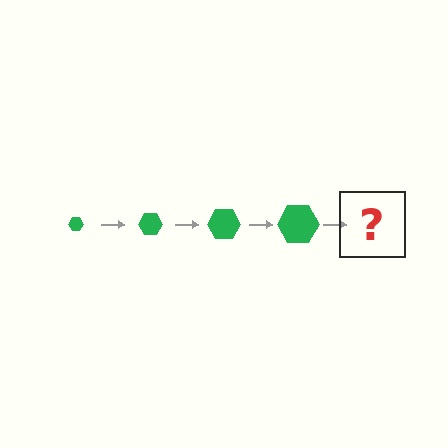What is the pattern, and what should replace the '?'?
The pattern is that the hexagon gets progressively larger each step. The '?' should be a green hexagon, larger than the previous one.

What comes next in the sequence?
The next element should be a green hexagon, larger than the previous one.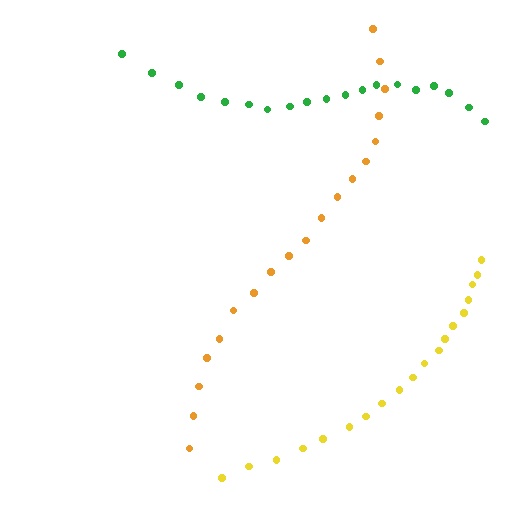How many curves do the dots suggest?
There are 3 distinct paths.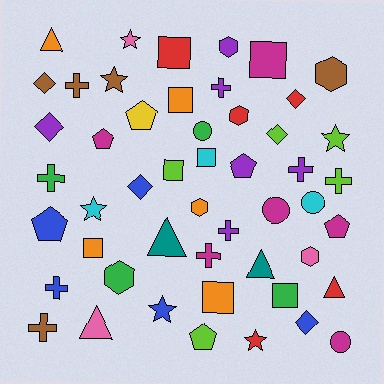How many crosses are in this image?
There are 9 crosses.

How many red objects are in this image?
There are 5 red objects.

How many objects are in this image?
There are 50 objects.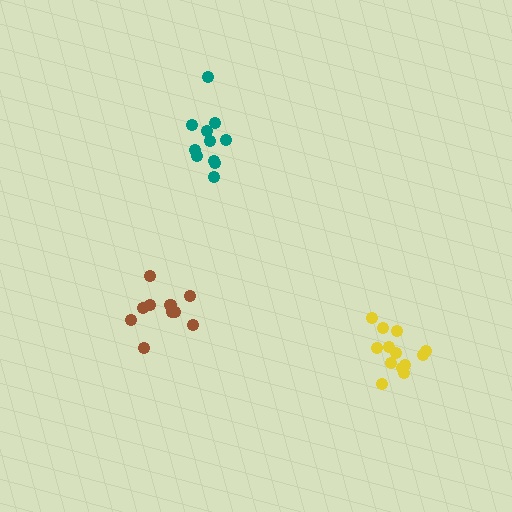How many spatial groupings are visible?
There are 3 spatial groupings.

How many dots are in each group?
Group 1: 10 dots, Group 2: 13 dots, Group 3: 11 dots (34 total).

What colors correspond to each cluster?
The clusters are colored: brown, yellow, teal.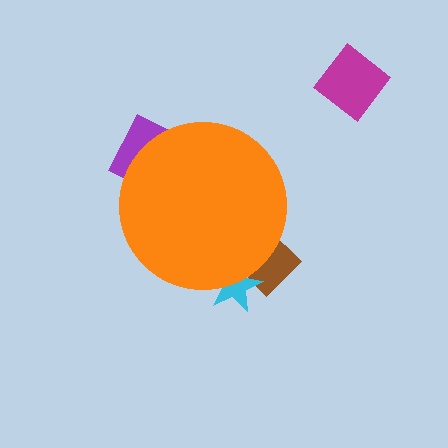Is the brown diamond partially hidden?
Yes, the brown diamond is partially hidden behind the orange circle.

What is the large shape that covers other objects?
An orange circle.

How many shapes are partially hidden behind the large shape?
3 shapes are partially hidden.